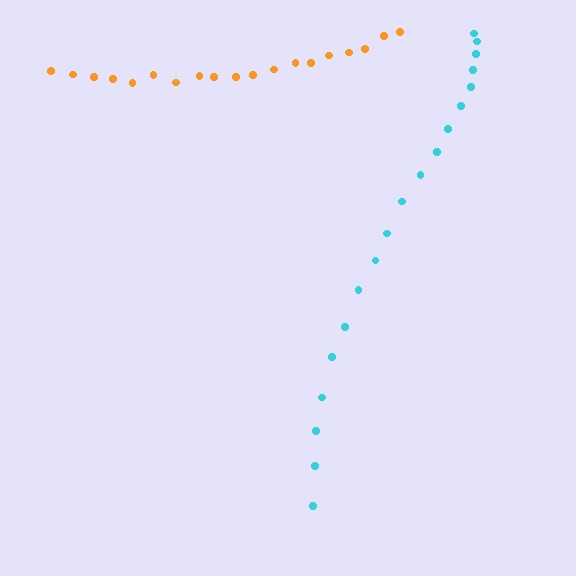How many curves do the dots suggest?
There are 2 distinct paths.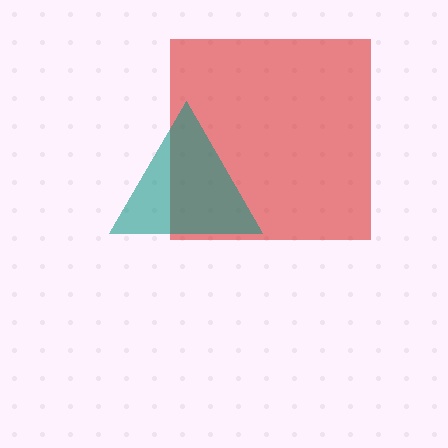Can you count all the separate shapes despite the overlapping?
Yes, there are 2 separate shapes.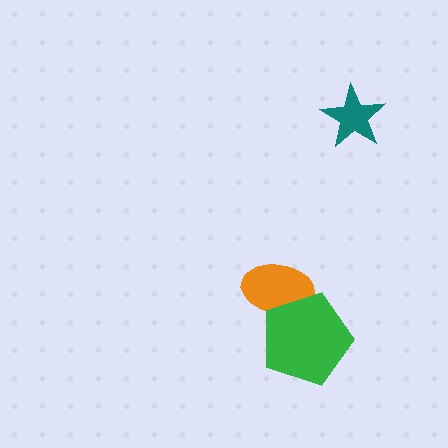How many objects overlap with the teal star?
0 objects overlap with the teal star.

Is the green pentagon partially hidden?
No, no other shape covers it.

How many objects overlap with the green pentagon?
1 object overlaps with the green pentagon.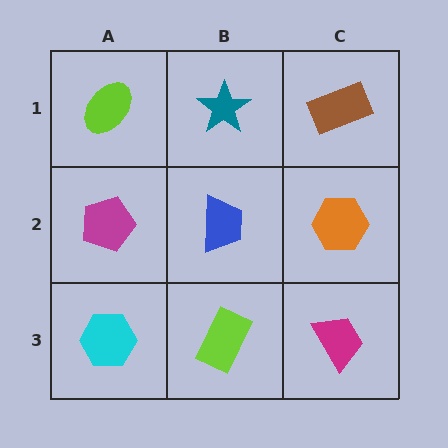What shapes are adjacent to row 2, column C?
A brown rectangle (row 1, column C), a magenta trapezoid (row 3, column C), a blue trapezoid (row 2, column B).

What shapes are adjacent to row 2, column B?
A teal star (row 1, column B), a lime rectangle (row 3, column B), a magenta pentagon (row 2, column A), an orange hexagon (row 2, column C).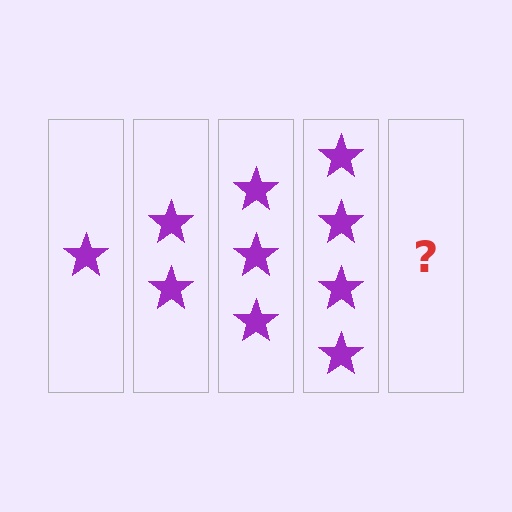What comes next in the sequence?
The next element should be 5 stars.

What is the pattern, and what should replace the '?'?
The pattern is that each step adds one more star. The '?' should be 5 stars.